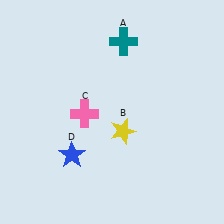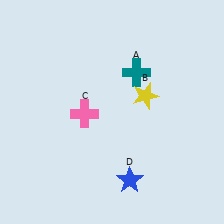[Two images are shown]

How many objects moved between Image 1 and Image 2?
3 objects moved between the two images.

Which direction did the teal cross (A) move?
The teal cross (A) moved down.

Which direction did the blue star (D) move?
The blue star (D) moved right.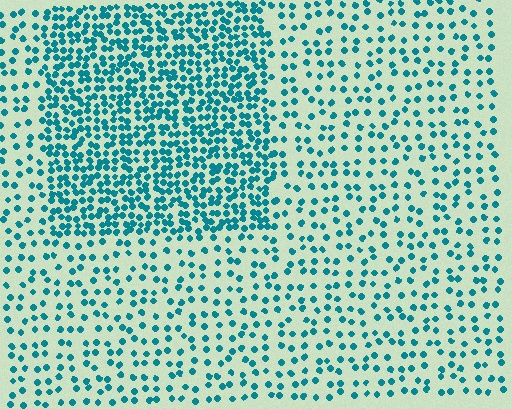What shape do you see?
I see a rectangle.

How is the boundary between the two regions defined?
The boundary is defined by a change in element density (approximately 2.3x ratio). All elements are the same color, size, and shape.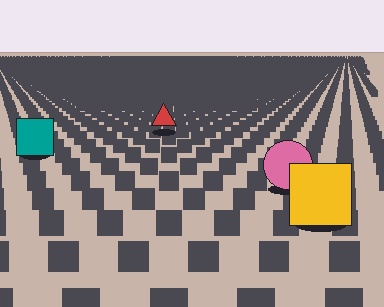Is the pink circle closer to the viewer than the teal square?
Yes. The pink circle is closer — you can tell from the texture gradient: the ground texture is coarser near it.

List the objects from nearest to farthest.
From nearest to farthest: the yellow square, the pink circle, the teal square, the red triangle.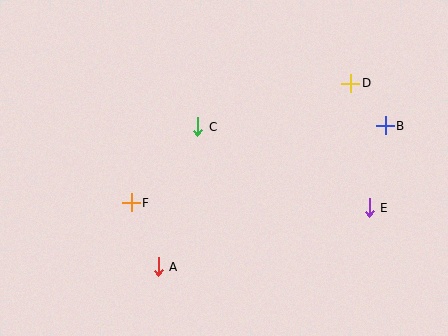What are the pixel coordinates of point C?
Point C is at (198, 127).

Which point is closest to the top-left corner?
Point C is closest to the top-left corner.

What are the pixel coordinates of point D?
Point D is at (351, 83).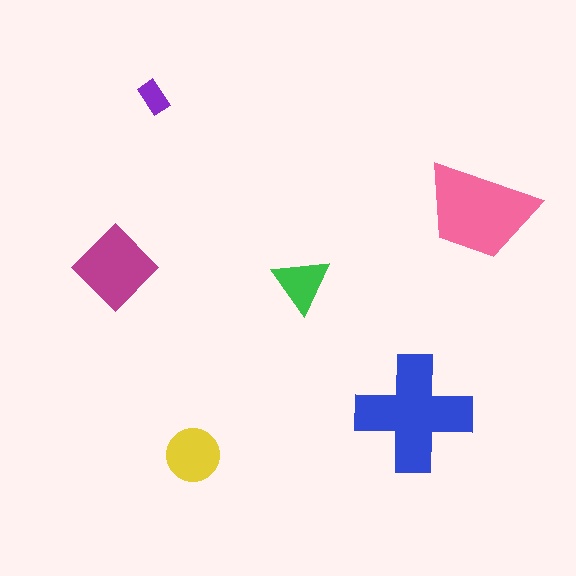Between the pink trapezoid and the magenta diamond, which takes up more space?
The pink trapezoid.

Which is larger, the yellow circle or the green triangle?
The yellow circle.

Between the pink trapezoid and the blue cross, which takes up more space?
The blue cross.